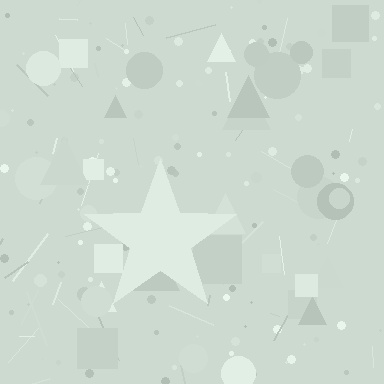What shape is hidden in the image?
A star is hidden in the image.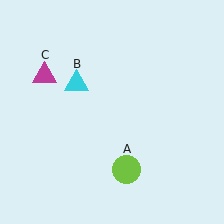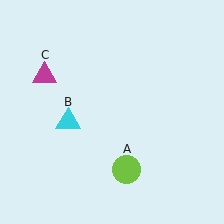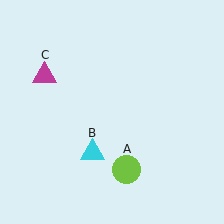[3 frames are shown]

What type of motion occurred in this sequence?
The cyan triangle (object B) rotated counterclockwise around the center of the scene.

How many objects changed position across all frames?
1 object changed position: cyan triangle (object B).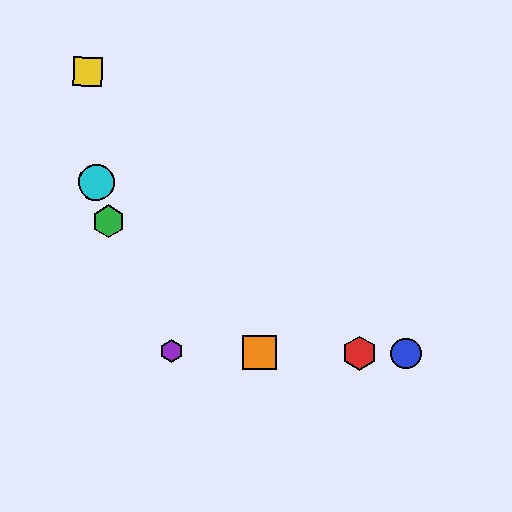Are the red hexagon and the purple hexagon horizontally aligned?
Yes, both are at y≈353.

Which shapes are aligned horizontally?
The red hexagon, the blue circle, the purple hexagon, the orange square are aligned horizontally.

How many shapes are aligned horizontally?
4 shapes (the red hexagon, the blue circle, the purple hexagon, the orange square) are aligned horizontally.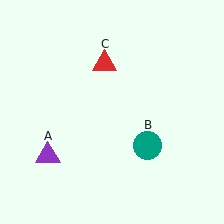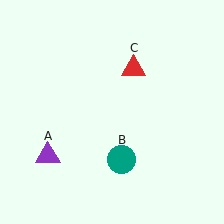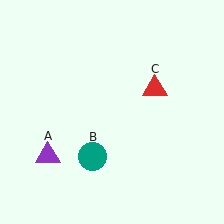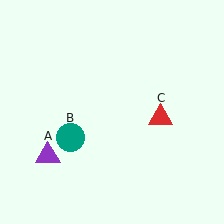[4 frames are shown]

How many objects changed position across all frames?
2 objects changed position: teal circle (object B), red triangle (object C).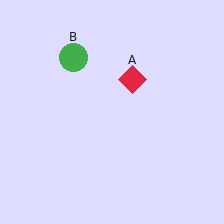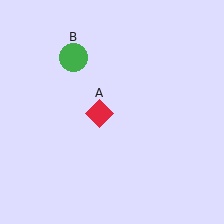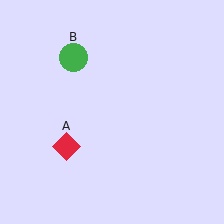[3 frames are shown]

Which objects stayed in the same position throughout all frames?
Green circle (object B) remained stationary.